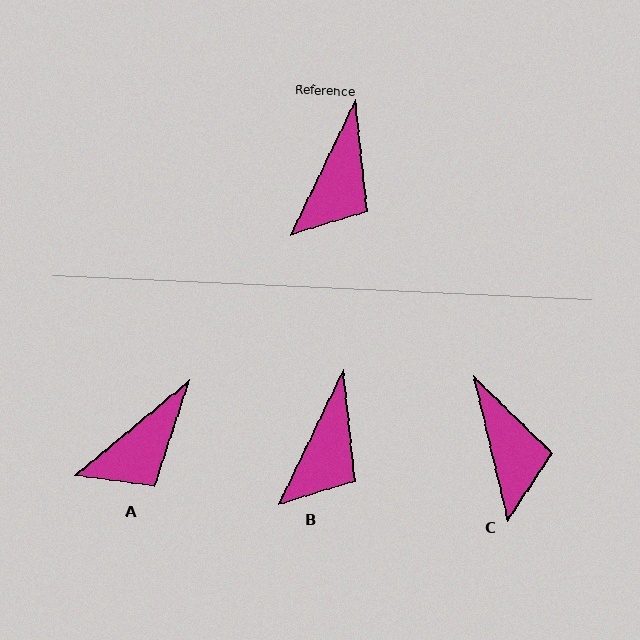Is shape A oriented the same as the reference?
No, it is off by about 24 degrees.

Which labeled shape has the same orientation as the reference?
B.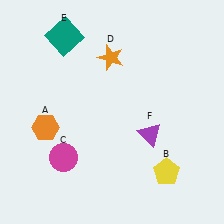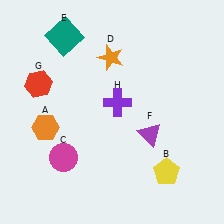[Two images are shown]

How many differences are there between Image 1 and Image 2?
There are 2 differences between the two images.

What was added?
A red hexagon (G), a purple cross (H) were added in Image 2.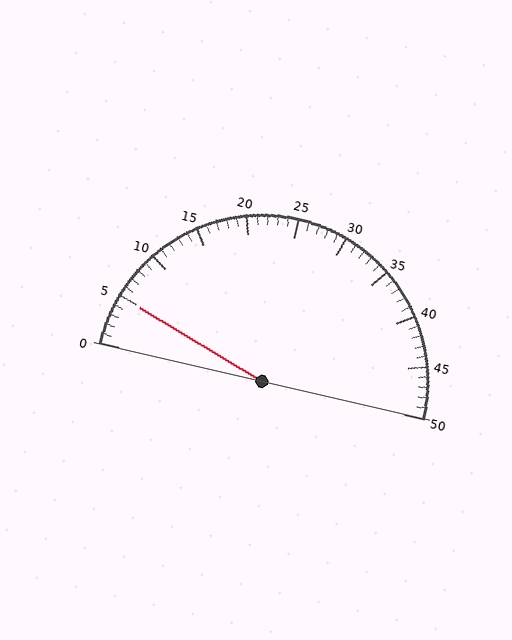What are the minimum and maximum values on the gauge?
The gauge ranges from 0 to 50.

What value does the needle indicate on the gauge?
The needle indicates approximately 5.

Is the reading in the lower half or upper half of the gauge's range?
The reading is in the lower half of the range (0 to 50).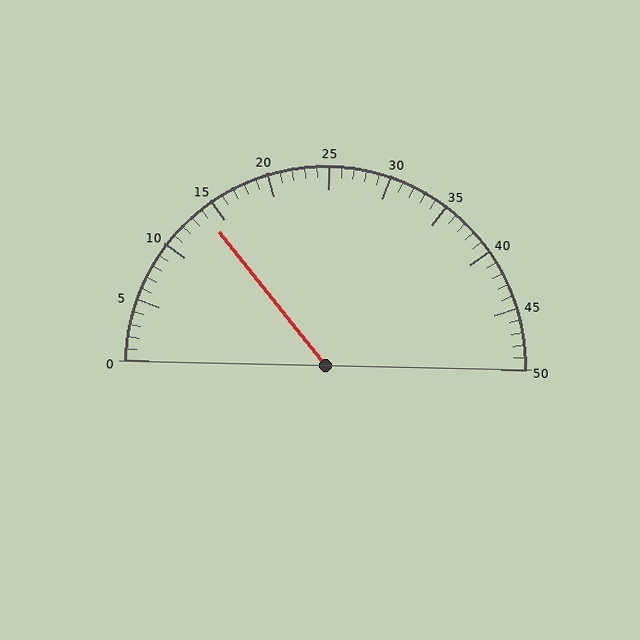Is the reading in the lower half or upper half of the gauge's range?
The reading is in the lower half of the range (0 to 50).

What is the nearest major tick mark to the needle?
The nearest major tick mark is 15.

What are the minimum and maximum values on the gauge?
The gauge ranges from 0 to 50.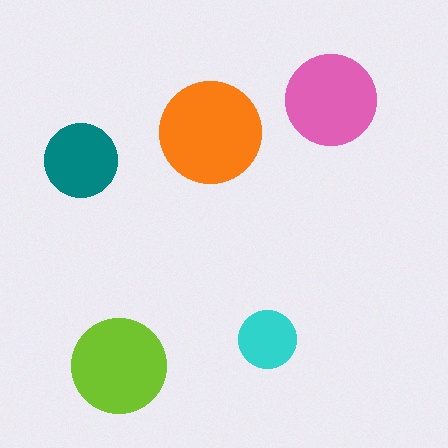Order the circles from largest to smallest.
the orange one, the lime one, the pink one, the teal one, the cyan one.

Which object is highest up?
The pink circle is topmost.